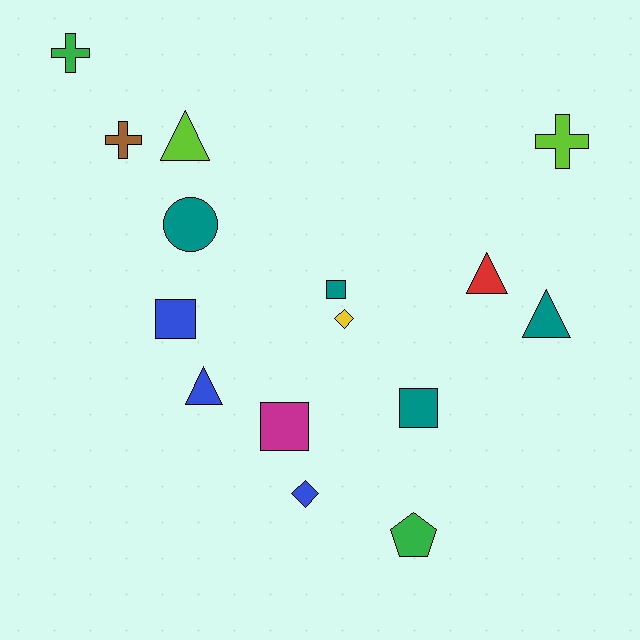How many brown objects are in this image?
There is 1 brown object.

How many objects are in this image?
There are 15 objects.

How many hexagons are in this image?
There are no hexagons.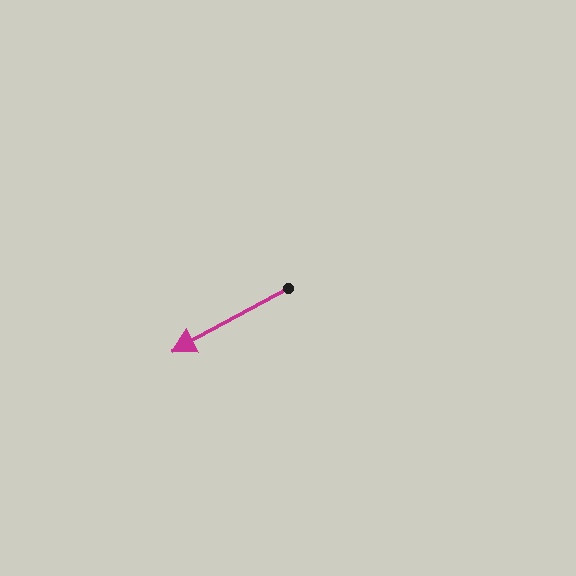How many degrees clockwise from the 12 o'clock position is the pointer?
Approximately 241 degrees.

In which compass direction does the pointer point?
Southwest.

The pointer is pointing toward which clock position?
Roughly 8 o'clock.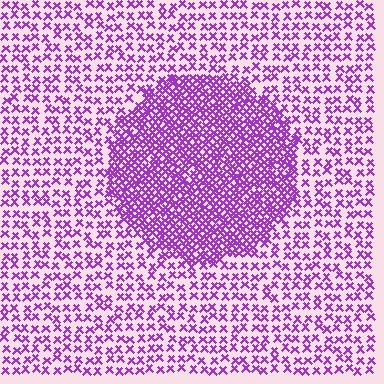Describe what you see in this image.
The image contains small purple elements arranged at two different densities. A circle-shaped region is visible where the elements are more densely packed than the surrounding area.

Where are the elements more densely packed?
The elements are more densely packed inside the circle boundary.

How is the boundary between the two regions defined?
The boundary is defined by a change in element density (approximately 2.4x ratio). All elements are the same color, size, and shape.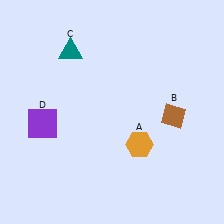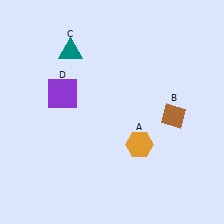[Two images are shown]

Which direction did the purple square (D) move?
The purple square (D) moved up.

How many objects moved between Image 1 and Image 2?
1 object moved between the two images.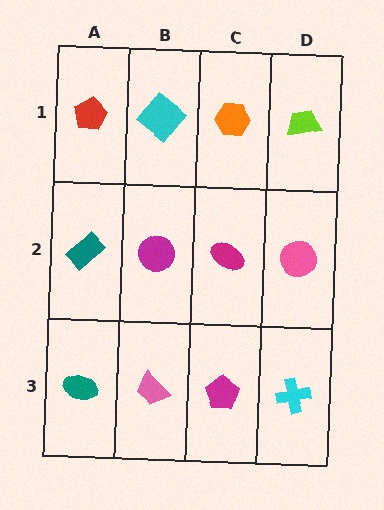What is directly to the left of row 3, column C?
A pink trapezoid.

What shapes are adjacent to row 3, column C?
A magenta ellipse (row 2, column C), a pink trapezoid (row 3, column B), a cyan cross (row 3, column D).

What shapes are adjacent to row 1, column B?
A magenta circle (row 2, column B), a red pentagon (row 1, column A), an orange hexagon (row 1, column C).